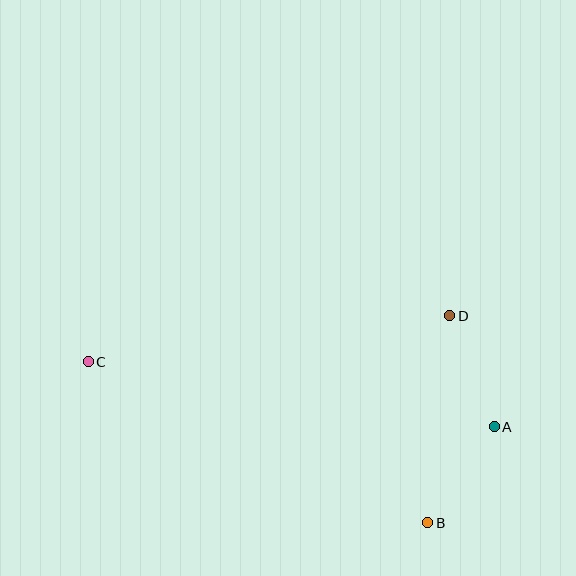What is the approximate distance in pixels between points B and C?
The distance between B and C is approximately 376 pixels.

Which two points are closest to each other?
Points A and B are closest to each other.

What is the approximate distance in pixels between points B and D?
The distance between B and D is approximately 208 pixels.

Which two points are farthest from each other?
Points A and C are farthest from each other.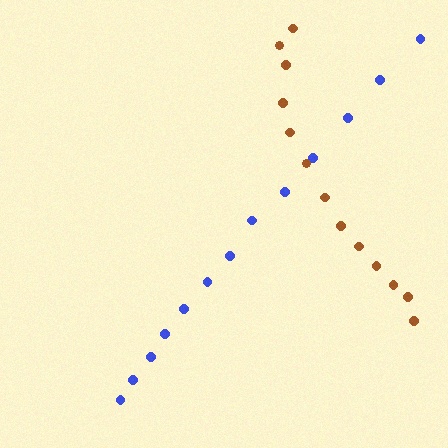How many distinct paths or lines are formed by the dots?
There are 2 distinct paths.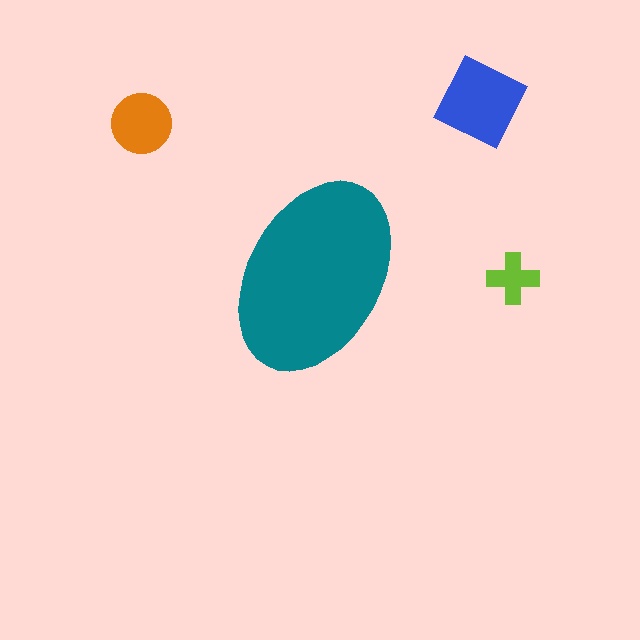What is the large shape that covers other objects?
A teal ellipse.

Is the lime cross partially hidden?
No, the lime cross is fully visible.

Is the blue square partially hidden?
No, the blue square is fully visible.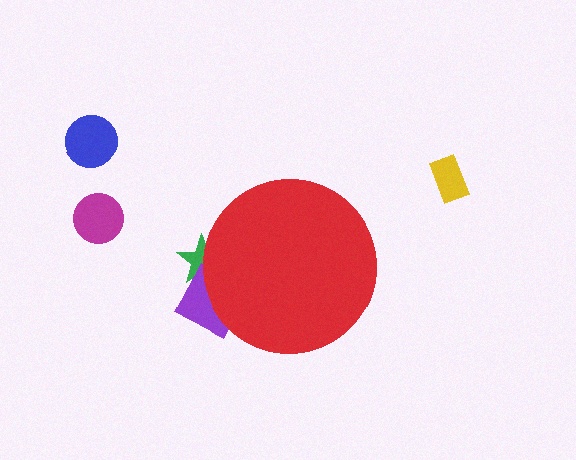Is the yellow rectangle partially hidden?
No, the yellow rectangle is fully visible.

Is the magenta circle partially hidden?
No, the magenta circle is fully visible.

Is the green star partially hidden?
Yes, the green star is partially hidden behind the red circle.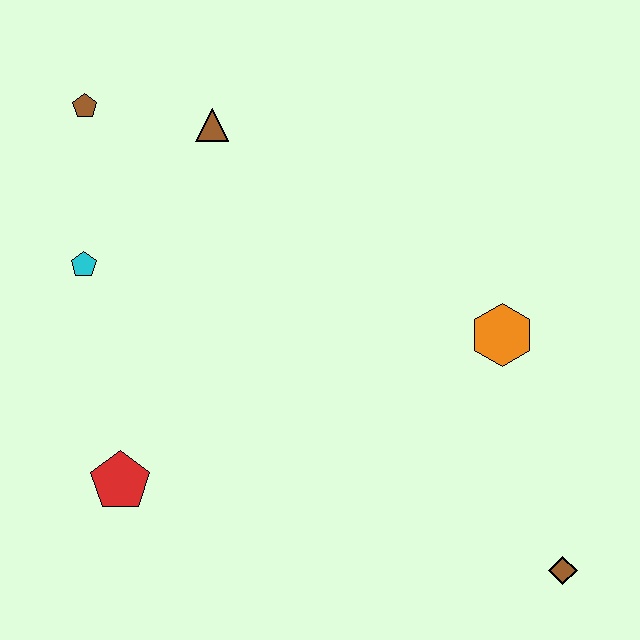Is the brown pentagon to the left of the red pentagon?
Yes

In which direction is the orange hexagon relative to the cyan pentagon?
The orange hexagon is to the right of the cyan pentagon.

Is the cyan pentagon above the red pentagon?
Yes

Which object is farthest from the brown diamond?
The brown pentagon is farthest from the brown diamond.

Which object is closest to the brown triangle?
The brown pentagon is closest to the brown triangle.